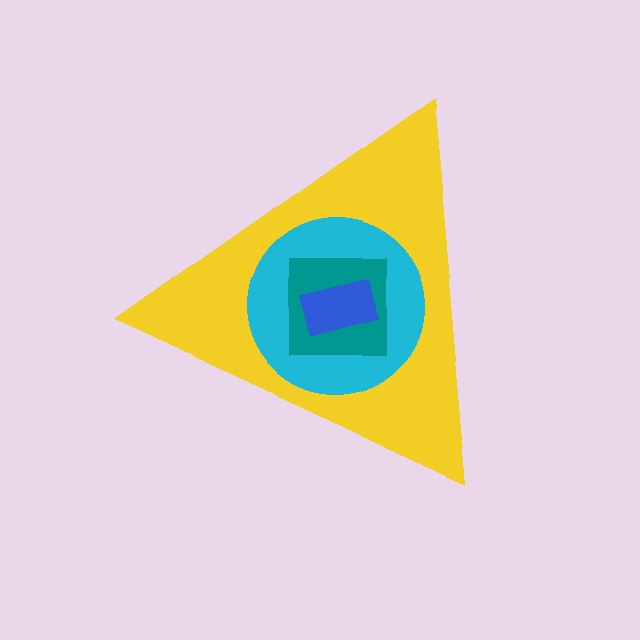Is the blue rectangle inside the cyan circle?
Yes.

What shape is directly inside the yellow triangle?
The cyan circle.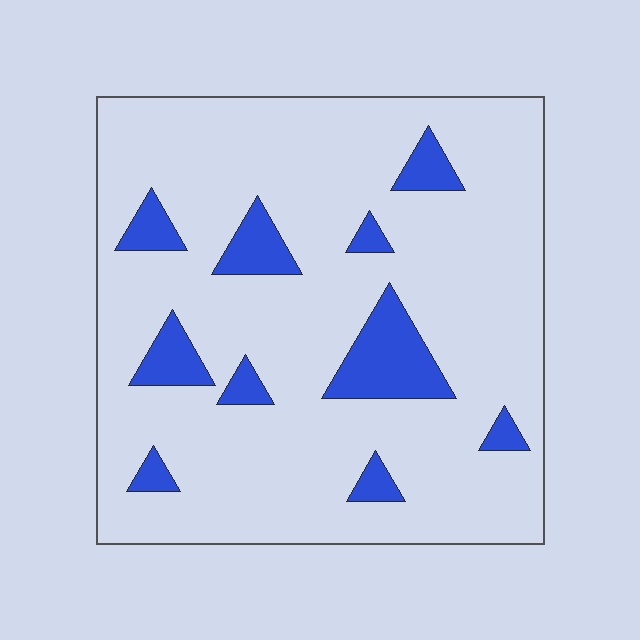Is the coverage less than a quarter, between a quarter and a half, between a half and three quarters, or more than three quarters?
Less than a quarter.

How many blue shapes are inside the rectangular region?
10.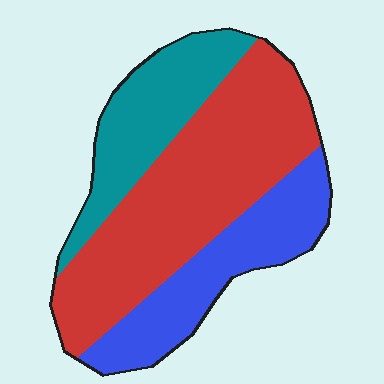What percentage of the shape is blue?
Blue covers 26% of the shape.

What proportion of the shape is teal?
Teal covers about 25% of the shape.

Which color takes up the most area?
Red, at roughly 50%.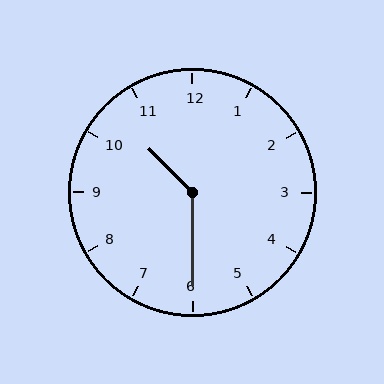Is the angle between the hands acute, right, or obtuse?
It is obtuse.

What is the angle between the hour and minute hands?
Approximately 135 degrees.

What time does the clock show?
10:30.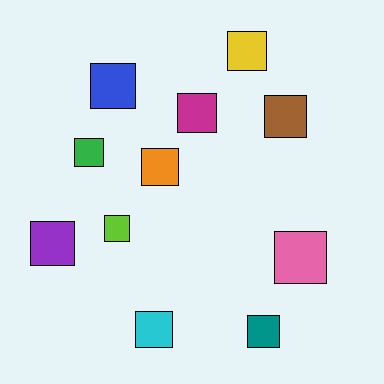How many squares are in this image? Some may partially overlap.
There are 11 squares.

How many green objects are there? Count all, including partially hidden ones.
There is 1 green object.